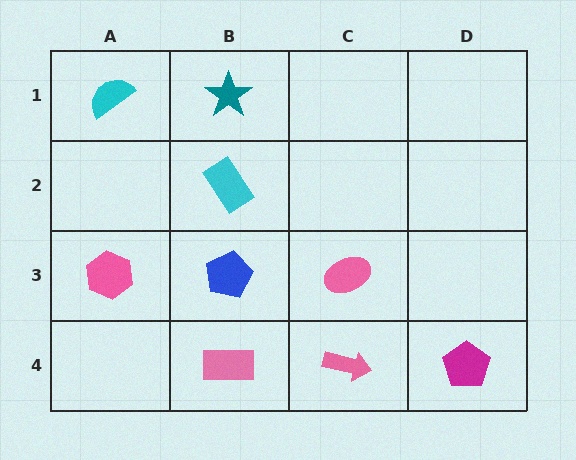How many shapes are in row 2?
1 shape.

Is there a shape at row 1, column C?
No, that cell is empty.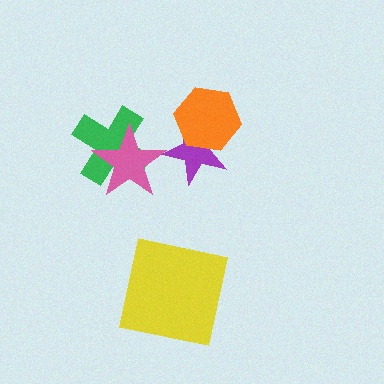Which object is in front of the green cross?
The pink star is in front of the green cross.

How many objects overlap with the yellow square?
0 objects overlap with the yellow square.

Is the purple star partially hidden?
Yes, it is partially covered by another shape.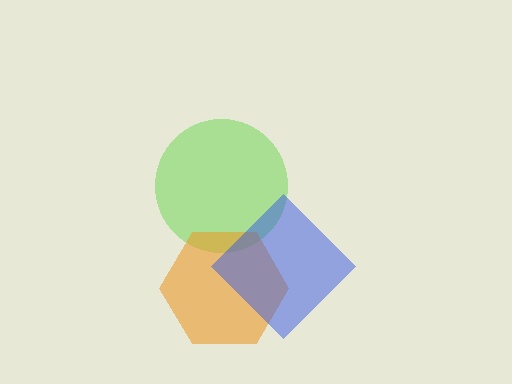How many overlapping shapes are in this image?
There are 3 overlapping shapes in the image.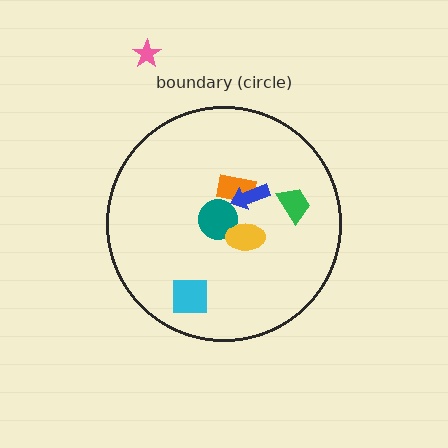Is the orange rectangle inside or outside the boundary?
Inside.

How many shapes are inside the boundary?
6 inside, 1 outside.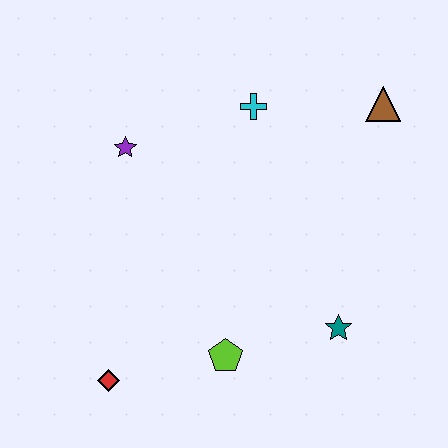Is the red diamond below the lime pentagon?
Yes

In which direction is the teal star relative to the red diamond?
The teal star is to the right of the red diamond.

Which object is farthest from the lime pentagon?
The brown triangle is farthest from the lime pentagon.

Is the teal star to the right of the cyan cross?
Yes